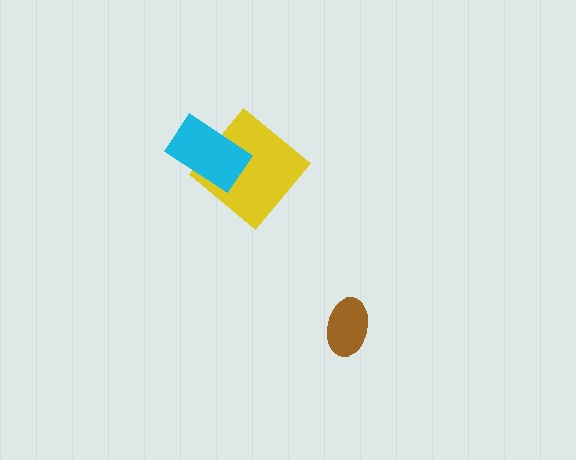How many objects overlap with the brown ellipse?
0 objects overlap with the brown ellipse.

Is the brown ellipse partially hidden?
No, no other shape covers it.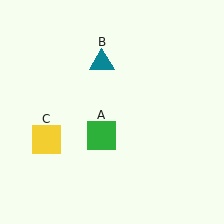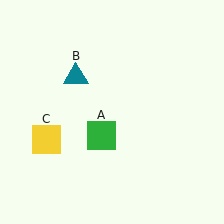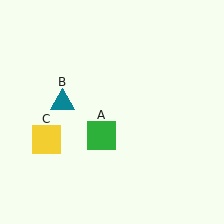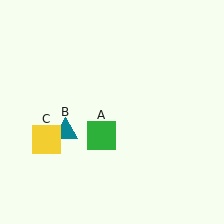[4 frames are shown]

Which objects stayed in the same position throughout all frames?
Green square (object A) and yellow square (object C) remained stationary.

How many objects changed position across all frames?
1 object changed position: teal triangle (object B).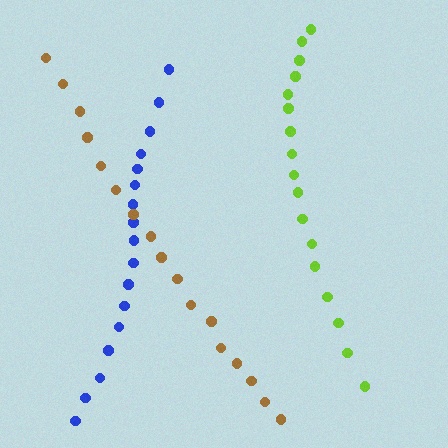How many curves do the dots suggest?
There are 3 distinct paths.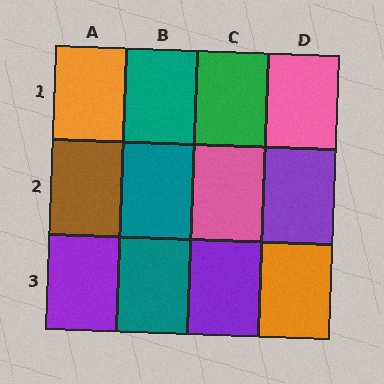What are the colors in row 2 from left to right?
Brown, teal, pink, purple.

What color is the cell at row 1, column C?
Green.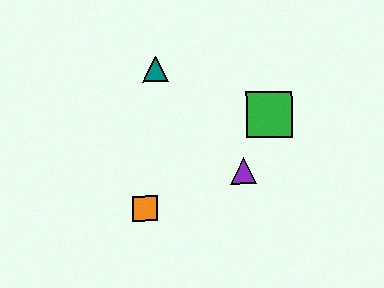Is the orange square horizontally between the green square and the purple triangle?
No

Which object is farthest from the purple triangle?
The teal triangle is farthest from the purple triangle.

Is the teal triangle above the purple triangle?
Yes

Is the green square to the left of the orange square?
No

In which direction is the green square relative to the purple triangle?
The green square is above the purple triangle.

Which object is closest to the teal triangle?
The green square is closest to the teal triangle.